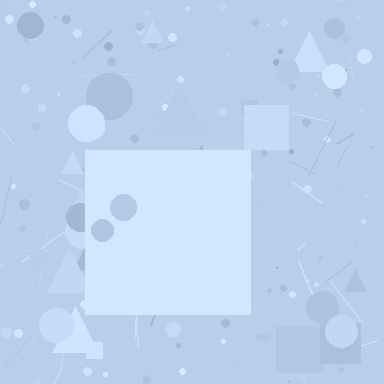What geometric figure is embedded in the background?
A square is embedded in the background.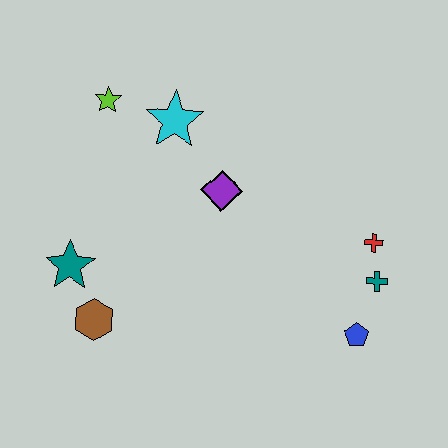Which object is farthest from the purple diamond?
The blue pentagon is farthest from the purple diamond.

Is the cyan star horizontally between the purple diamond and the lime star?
Yes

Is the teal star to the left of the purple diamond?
Yes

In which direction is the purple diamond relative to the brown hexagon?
The purple diamond is above the brown hexagon.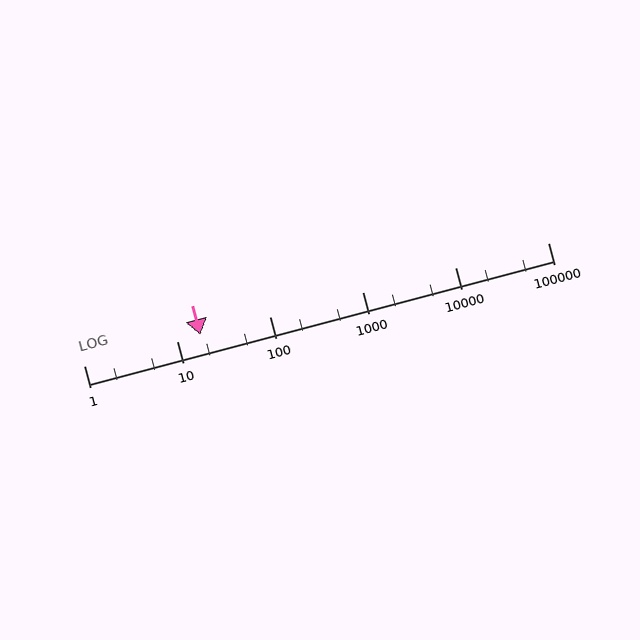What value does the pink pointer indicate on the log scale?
The pointer indicates approximately 18.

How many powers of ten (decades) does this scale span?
The scale spans 5 decades, from 1 to 100000.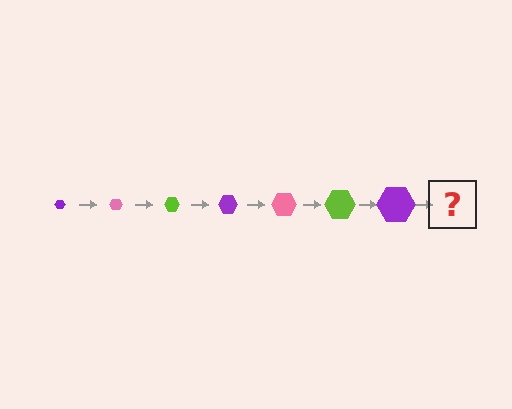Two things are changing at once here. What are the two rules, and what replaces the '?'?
The two rules are that the hexagon grows larger each step and the color cycles through purple, pink, and lime. The '?' should be a pink hexagon, larger than the previous one.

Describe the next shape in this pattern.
It should be a pink hexagon, larger than the previous one.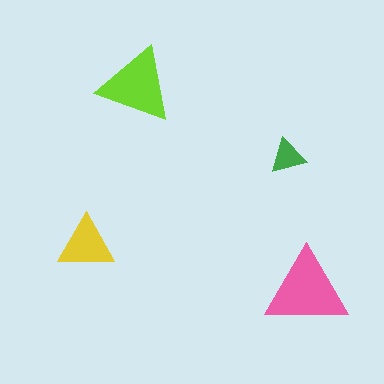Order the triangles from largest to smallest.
the pink one, the lime one, the yellow one, the green one.